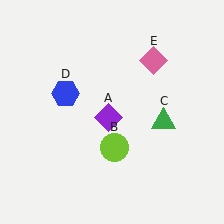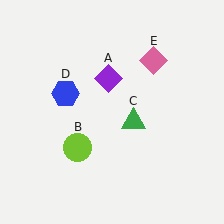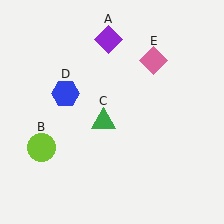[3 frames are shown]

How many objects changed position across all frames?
3 objects changed position: purple diamond (object A), lime circle (object B), green triangle (object C).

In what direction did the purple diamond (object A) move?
The purple diamond (object A) moved up.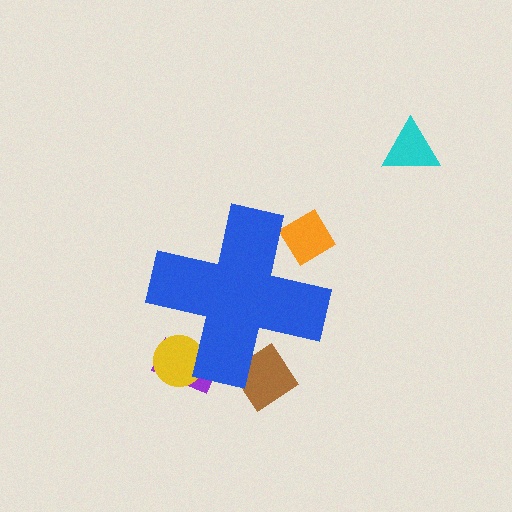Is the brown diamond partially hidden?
Yes, the brown diamond is partially hidden behind the blue cross.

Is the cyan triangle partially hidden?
No, the cyan triangle is fully visible.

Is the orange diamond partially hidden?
Yes, the orange diamond is partially hidden behind the blue cross.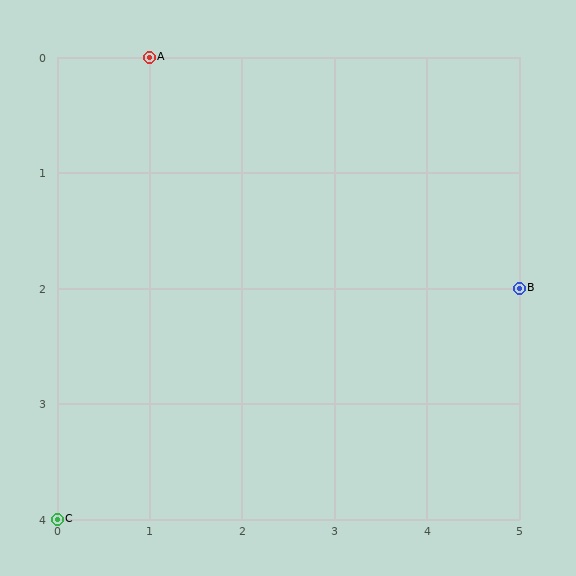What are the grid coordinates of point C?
Point C is at grid coordinates (0, 4).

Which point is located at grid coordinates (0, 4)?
Point C is at (0, 4).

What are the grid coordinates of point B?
Point B is at grid coordinates (5, 2).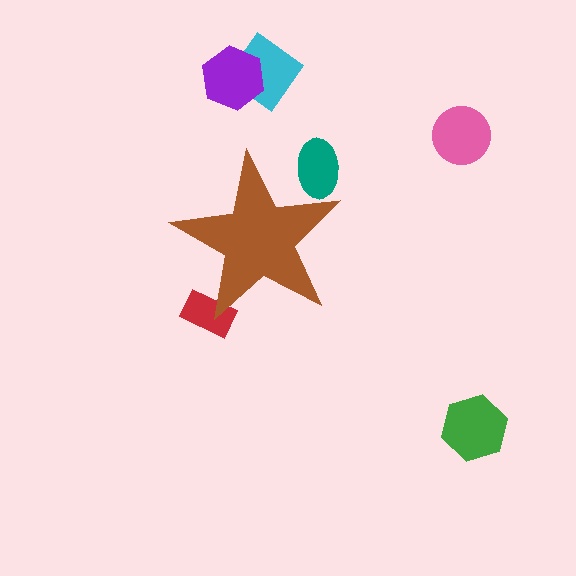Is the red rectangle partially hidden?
Yes, the red rectangle is partially hidden behind the brown star.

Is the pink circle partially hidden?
No, the pink circle is fully visible.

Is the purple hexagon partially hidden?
No, the purple hexagon is fully visible.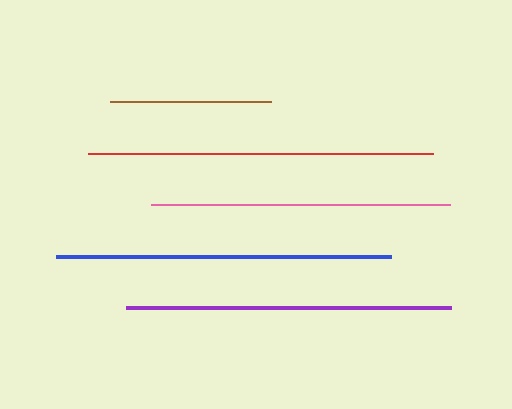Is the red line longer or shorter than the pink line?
The red line is longer than the pink line.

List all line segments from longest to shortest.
From longest to shortest: red, blue, purple, pink, brown.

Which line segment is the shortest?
The brown line is the shortest at approximately 161 pixels.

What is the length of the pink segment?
The pink segment is approximately 299 pixels long.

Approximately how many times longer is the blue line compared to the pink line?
The blue line is approximately 1.1 times the length of the pink line.